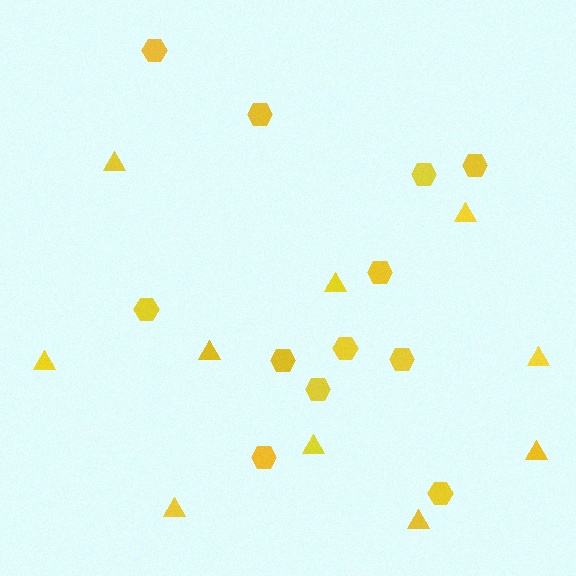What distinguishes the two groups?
There are 2 groups: one group of hexagons (12) and one group of triangles (10).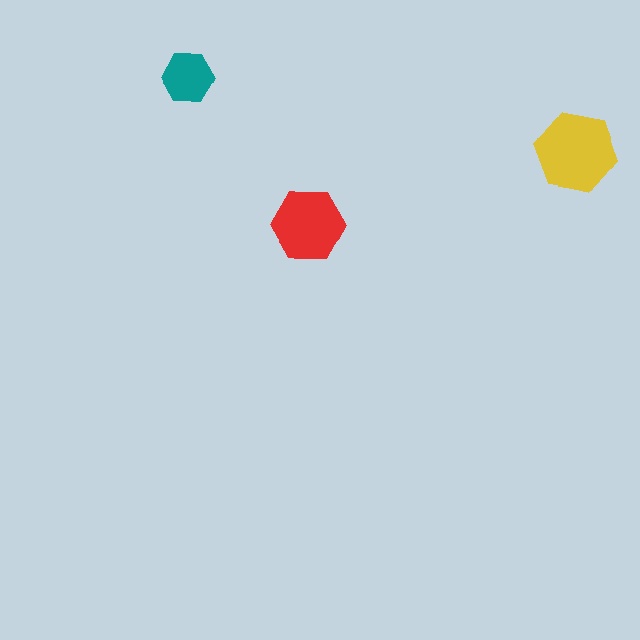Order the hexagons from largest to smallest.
the yellow one, the red one, the teal one.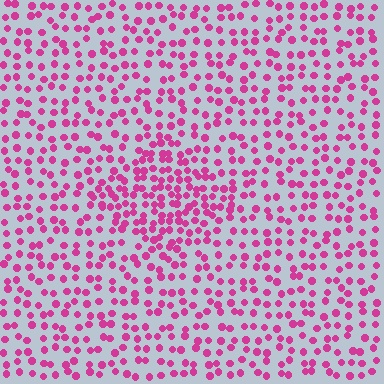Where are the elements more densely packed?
The elements are more densely packed inside the diamond boundary.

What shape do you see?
I see a diamond.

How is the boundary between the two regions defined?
The boundary is defined by a change in element density (approximately 1.9x ratio). All elements are the same color, size, and shape.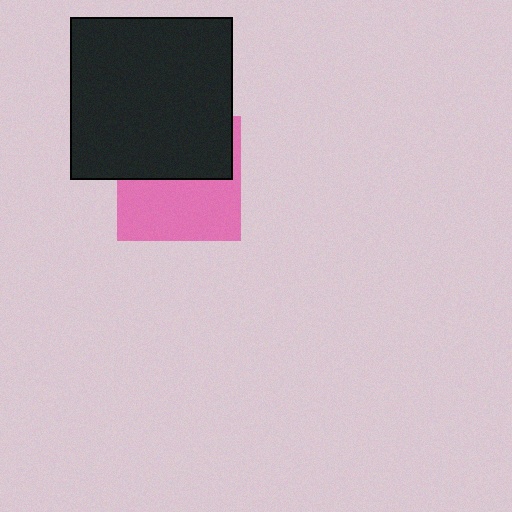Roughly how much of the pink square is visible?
About half of it is visible (roughly 52%).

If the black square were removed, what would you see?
You would see the complete pink square.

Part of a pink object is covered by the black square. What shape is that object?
It is a square.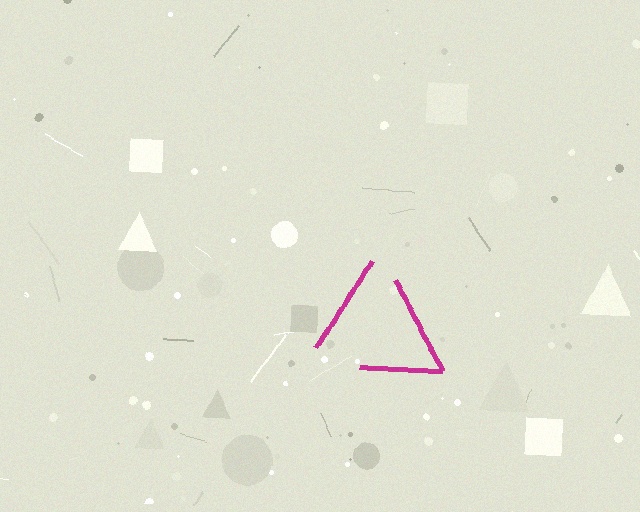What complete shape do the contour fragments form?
The contour fragments form a triangle.